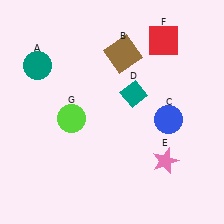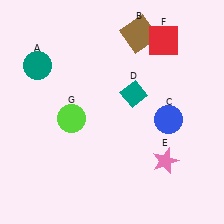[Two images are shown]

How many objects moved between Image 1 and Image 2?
1 object moved between the two images.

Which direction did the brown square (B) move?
The brown square (B) moved up.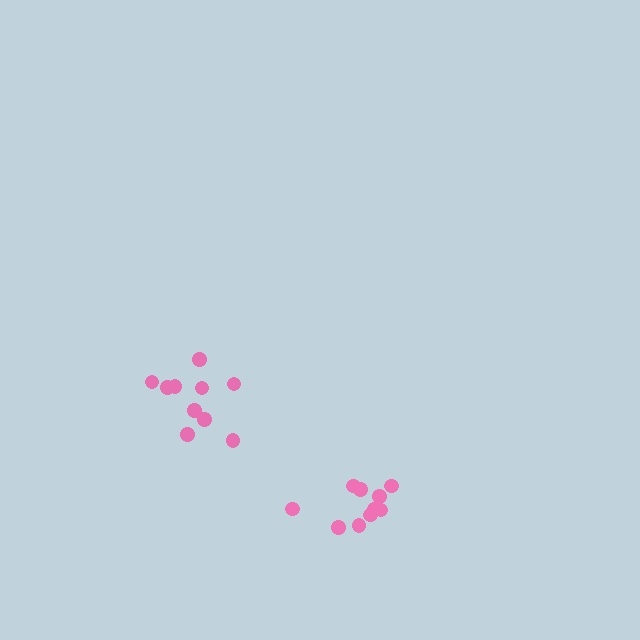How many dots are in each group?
Group 1: 10 dots, Group 2: 10 dots (20 total).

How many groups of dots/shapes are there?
There are 2 groups.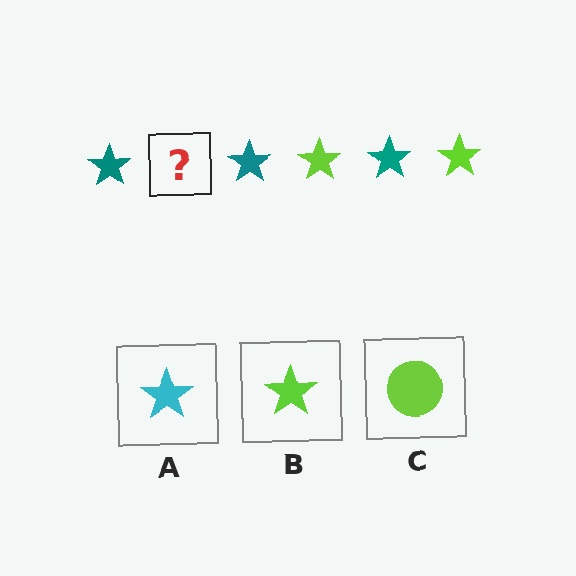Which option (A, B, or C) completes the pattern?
B.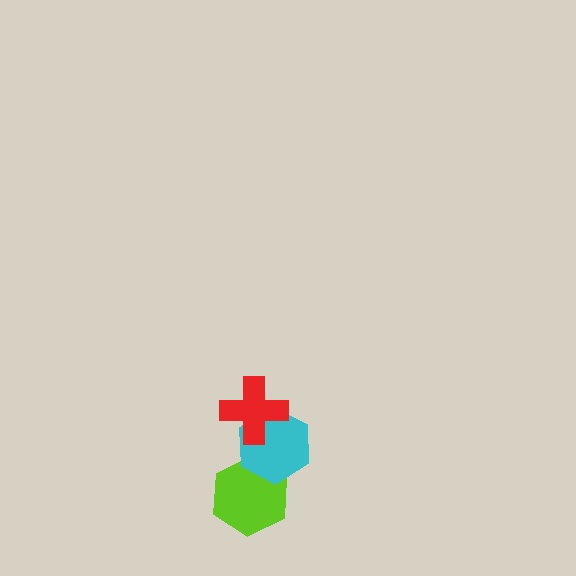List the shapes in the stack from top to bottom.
From top to bottom: the red cross, the cyan hexagon, the lime hexagon.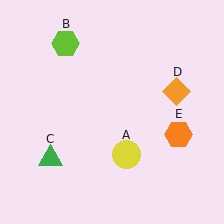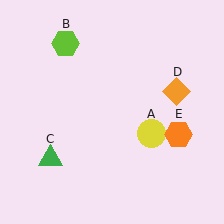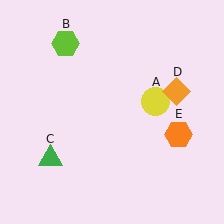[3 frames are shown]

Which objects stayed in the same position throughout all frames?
Lime hexagon (object B) and green triangle (object C) and orange diamond (object D) and orange hexagon (object E) remained stationary.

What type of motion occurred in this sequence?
The yellow circle (object A) rotated counterclockwise around the center of the scene.